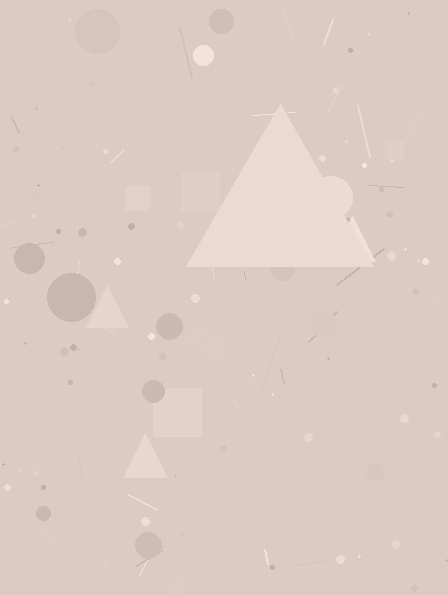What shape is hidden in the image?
A triangle is hidden in the image.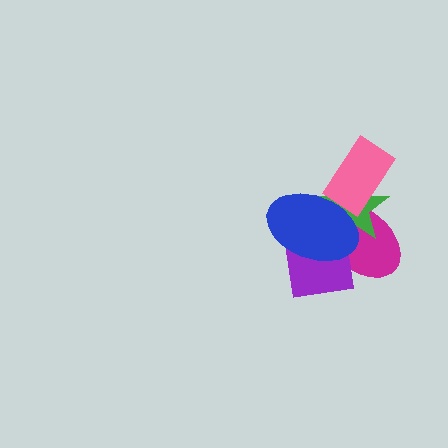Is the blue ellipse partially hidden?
Yes, it is partially covered by another shape.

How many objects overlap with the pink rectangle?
3 objects overlap with the pink rectangle.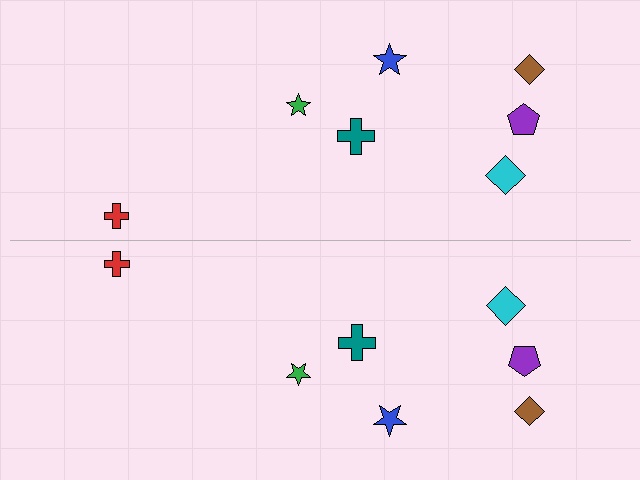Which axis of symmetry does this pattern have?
The pattern has a horizontal axis of symmetry running through the center of the image.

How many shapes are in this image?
There are 14 shapes in this image.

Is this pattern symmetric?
Yes, this pattern has bilateral (reflection) symmetry.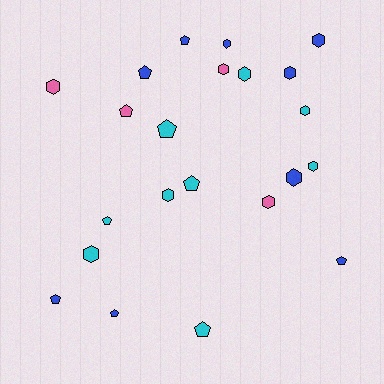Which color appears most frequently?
Blue, with 9 objects.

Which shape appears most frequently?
Hexagon, with 12 objects.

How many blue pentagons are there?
There are 5 blue pentagons.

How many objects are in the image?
There are 22 objects.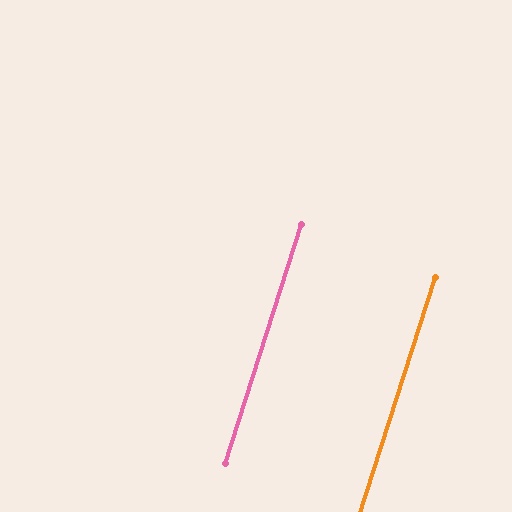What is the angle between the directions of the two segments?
Approximately 0 degrees.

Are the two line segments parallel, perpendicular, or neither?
Parallel — their directions differ by only 0.0°.